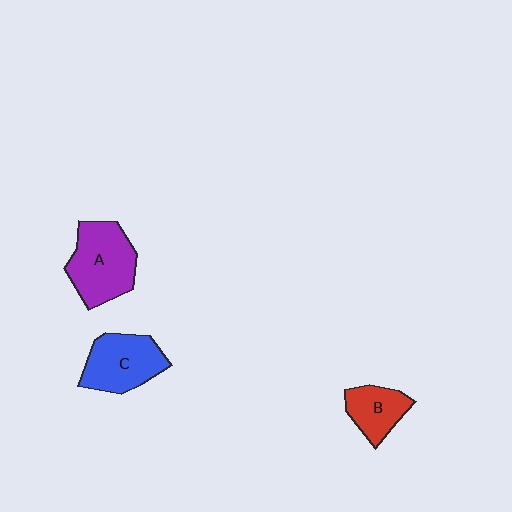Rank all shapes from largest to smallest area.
From largest to smallest: A (purple), C (blue), B (red).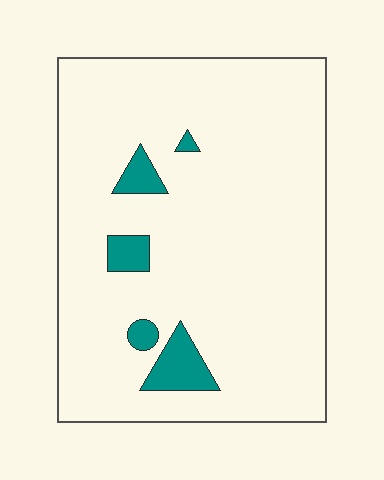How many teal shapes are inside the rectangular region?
5.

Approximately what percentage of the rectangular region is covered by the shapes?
Approximately 5%.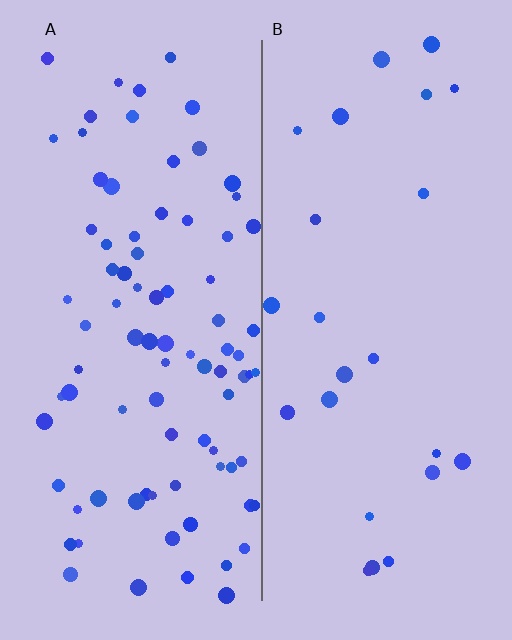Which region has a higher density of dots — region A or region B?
A (the left).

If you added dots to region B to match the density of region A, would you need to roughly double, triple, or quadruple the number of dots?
Approximately quadruple.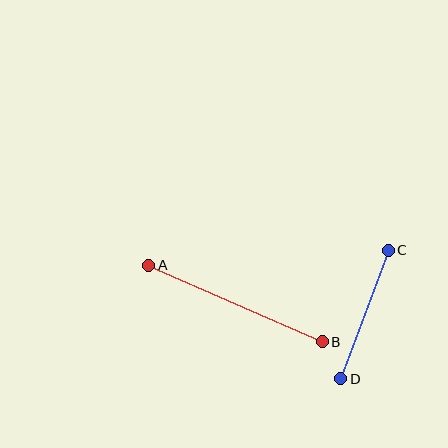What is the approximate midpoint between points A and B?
The midpoint is at approximately (235, 303) pixels.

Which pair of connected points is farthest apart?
Points A and B are farthest apart.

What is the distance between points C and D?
The distance is approximately 137 pixels.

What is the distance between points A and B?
The distance is approximately 189 pixels.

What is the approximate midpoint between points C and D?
The midpoint is at approximately (365, 315) pixels.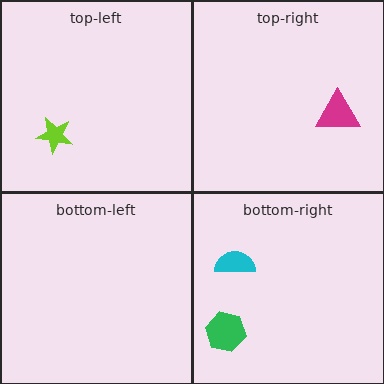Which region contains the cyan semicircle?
The bottom-right region.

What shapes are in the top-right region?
The magenta triangle.